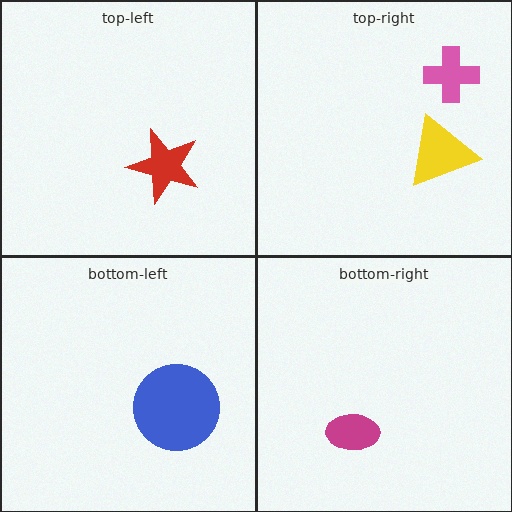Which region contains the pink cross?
The top-right region.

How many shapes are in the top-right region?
2.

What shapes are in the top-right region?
The pink cross, the yellow triangle.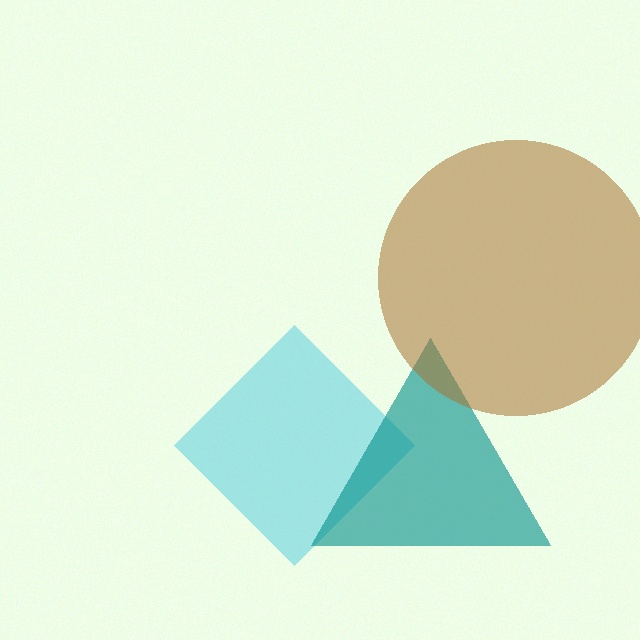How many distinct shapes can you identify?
There are 3 distinct shapes: a cyan diamond, a teal triangle, a brown circle.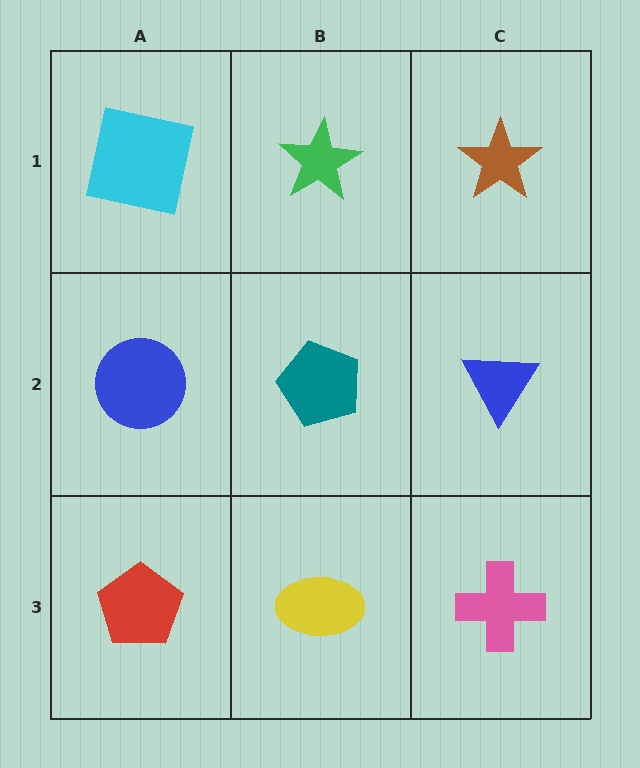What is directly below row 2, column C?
A pink cross.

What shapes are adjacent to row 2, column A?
A cyan square (row 1, column A), a red pentagon (row 3, column A), a teal pentagon (row 2, column B).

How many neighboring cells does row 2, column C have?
3.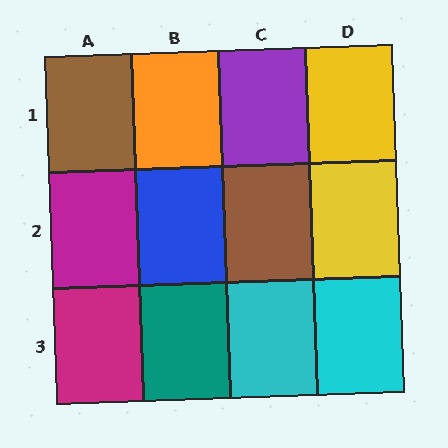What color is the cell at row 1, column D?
Yellow.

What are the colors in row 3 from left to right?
Magenta, teal, cyan, cyan.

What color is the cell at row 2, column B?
Blue.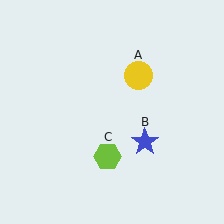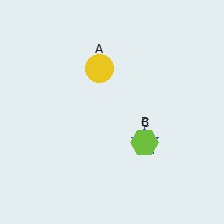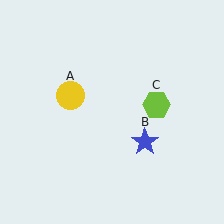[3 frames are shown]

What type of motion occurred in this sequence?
The yellow circle (object A), lime hexagon (object C) rotated counterclockwise around the center of the scene.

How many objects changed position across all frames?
2 objects changed position: yellow circle (object A), lime hexagon (object C).